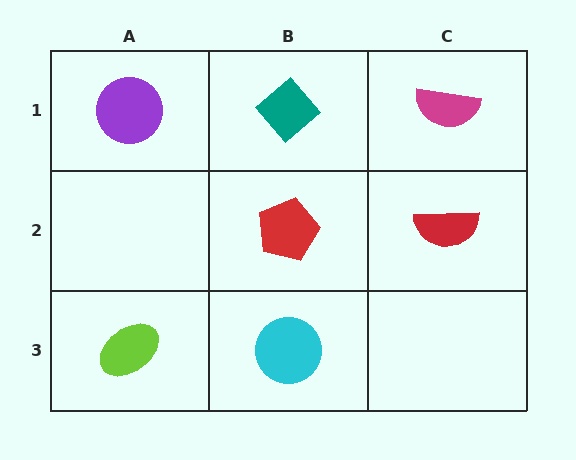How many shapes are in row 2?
2 shapes.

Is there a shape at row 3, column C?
No, that cell is empty.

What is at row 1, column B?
A teal diamond.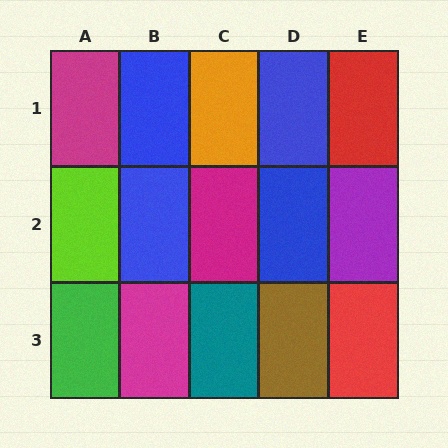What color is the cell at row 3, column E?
Red.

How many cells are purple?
1 cell is purple.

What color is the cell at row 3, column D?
Brown.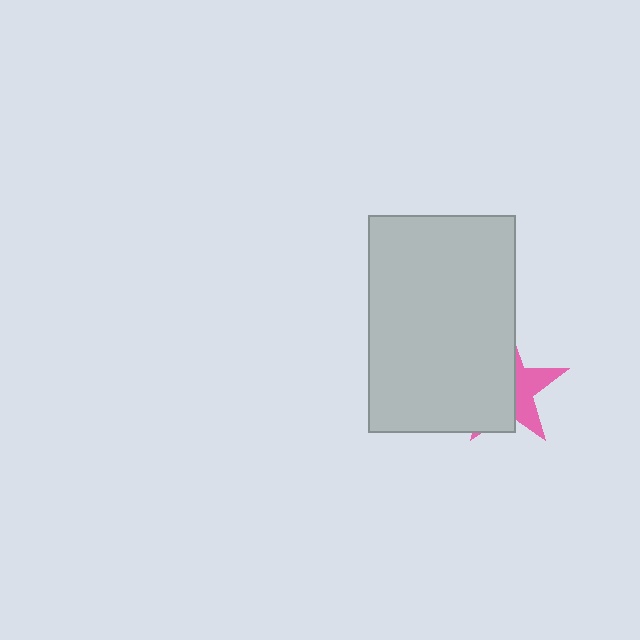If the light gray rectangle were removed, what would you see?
You would see the complete pink star.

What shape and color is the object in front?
The object in front is a light gray rectangle.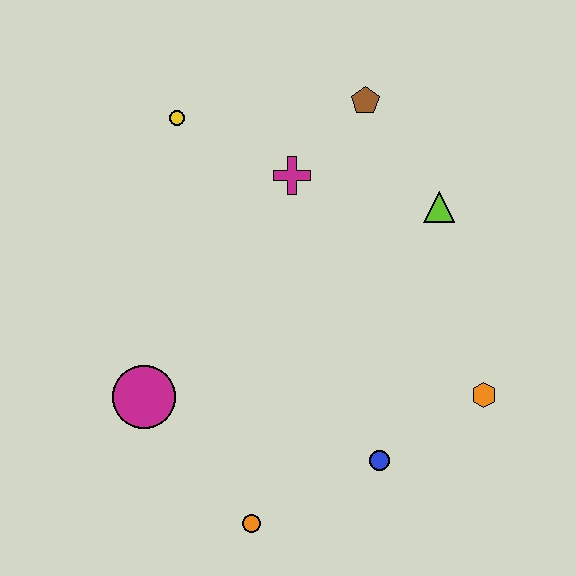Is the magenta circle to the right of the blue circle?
No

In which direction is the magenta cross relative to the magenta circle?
The magenta cross is above the magenta circle.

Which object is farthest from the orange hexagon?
The yellow circle is farthest from the orange hexagon.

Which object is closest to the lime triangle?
The brown pentagon is closest to the lime triangle.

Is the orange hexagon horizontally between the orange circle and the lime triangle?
No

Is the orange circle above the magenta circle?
No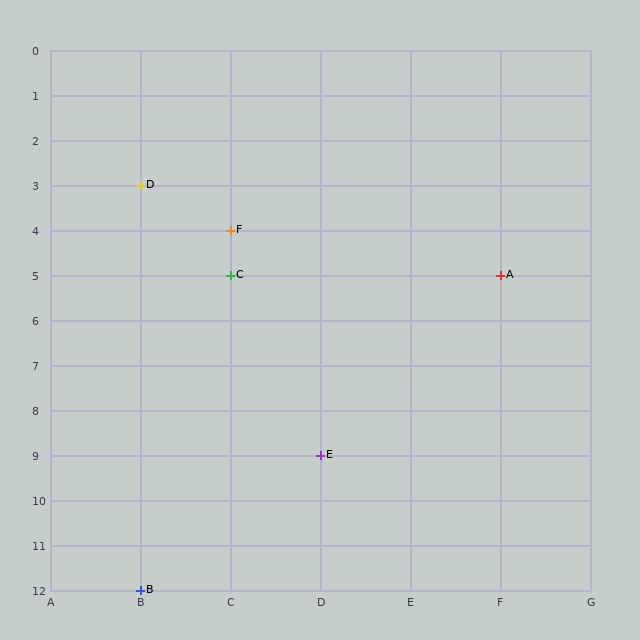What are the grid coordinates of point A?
Point A is at grid coordinates (F, 5).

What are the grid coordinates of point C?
Point C is at grid coordinates (C, 5).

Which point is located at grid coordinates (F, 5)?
Point A is at (F, 5).